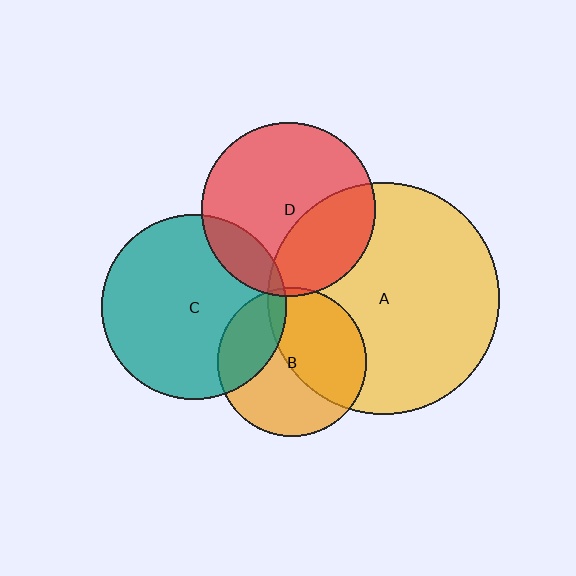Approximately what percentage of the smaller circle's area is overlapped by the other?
Approximately 45%.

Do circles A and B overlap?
Yes.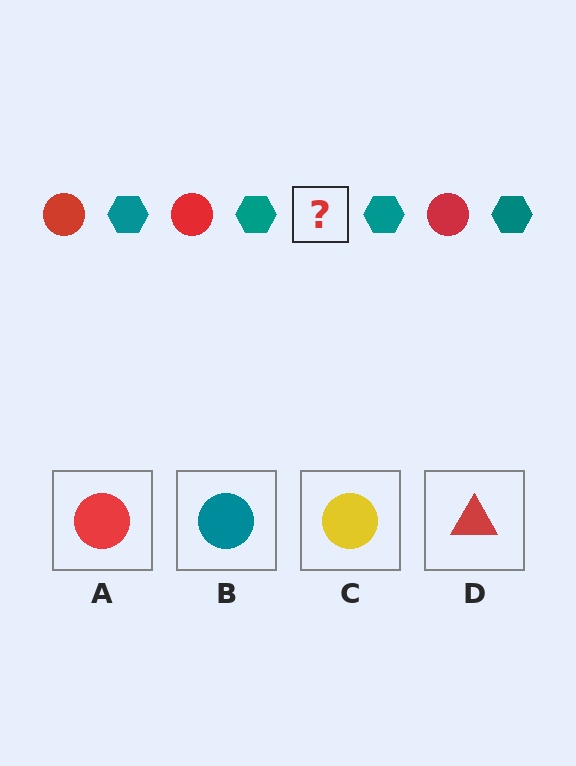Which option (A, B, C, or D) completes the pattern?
A.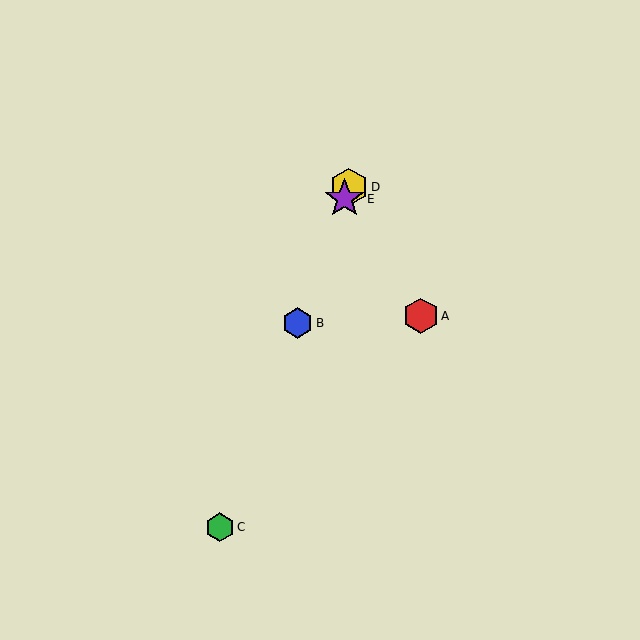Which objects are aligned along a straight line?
Objects B, C, D, E are aligned along a straight line.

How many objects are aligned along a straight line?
4 objects (B, C, D, E) are aligned along a straight line.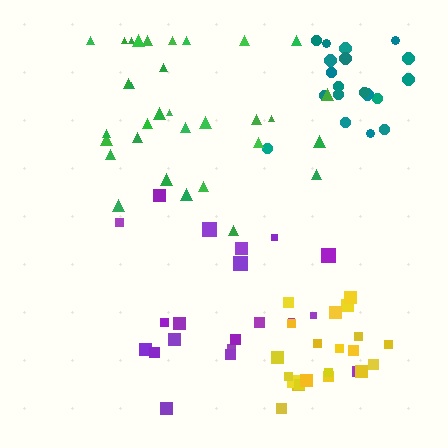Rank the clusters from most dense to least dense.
yellow, teal, green, purple.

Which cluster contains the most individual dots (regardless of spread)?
Green (32).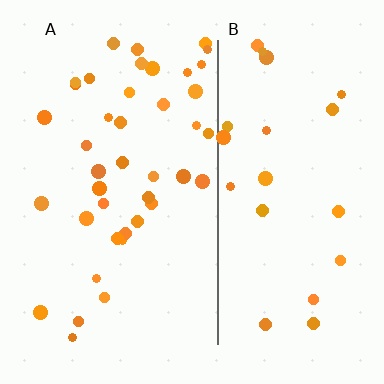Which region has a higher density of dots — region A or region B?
A (the left).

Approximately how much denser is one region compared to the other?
Approximately 1.8× — region A over region B.